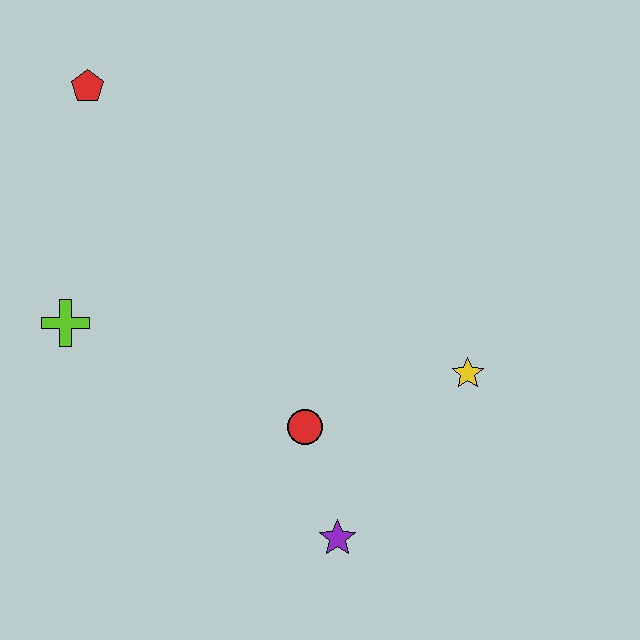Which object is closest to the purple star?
The red circle is closest to the purple star.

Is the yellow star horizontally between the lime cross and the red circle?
No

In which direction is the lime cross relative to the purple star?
The lime cross is to the left of the purple star.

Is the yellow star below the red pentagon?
Yes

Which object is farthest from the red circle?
The red pentagon is farthest from the red circle.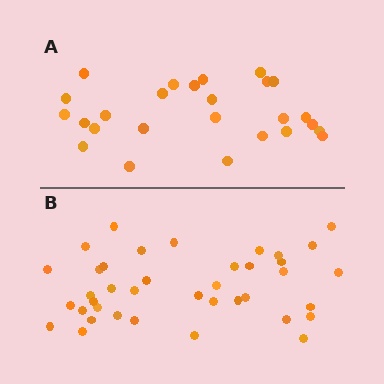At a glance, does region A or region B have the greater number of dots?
Region B (the bottom region) has more dots.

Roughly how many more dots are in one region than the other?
Region B has approximately 15 more dots than region A.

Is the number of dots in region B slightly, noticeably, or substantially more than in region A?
Region B has substantially more. The ratio is roughly 1.5 to 1.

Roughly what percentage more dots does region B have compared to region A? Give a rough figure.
About 50% more.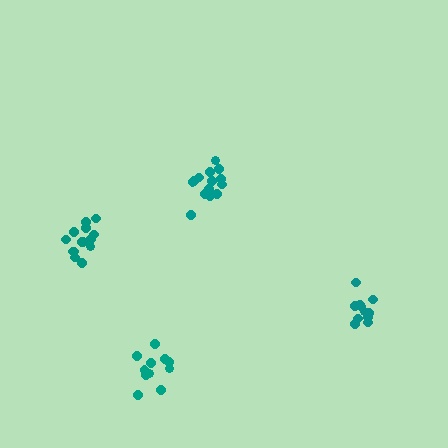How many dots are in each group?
Group 1: 14 dots, Group 2: 11 dots, Group 3: 14 dots, Group 4: 11 dots (50 total).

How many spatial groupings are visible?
There are 4 spatial groupings.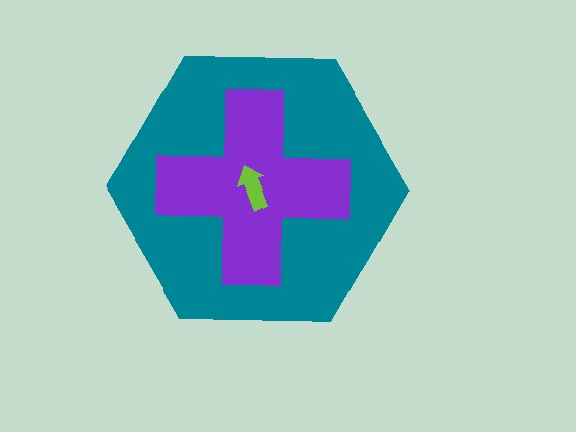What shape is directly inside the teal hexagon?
The purple cross.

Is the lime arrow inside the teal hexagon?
Yes.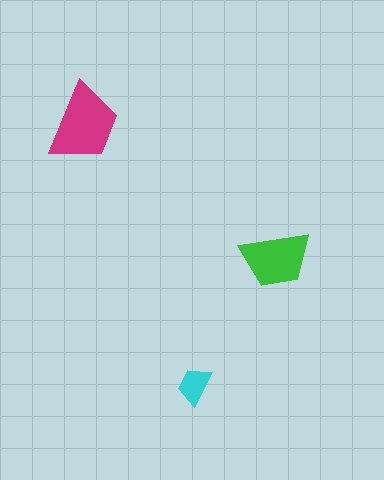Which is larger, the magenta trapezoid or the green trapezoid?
The magenta one.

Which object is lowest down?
The cyan trapezoid is bottommost.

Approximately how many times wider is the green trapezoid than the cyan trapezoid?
About 2 times wider.